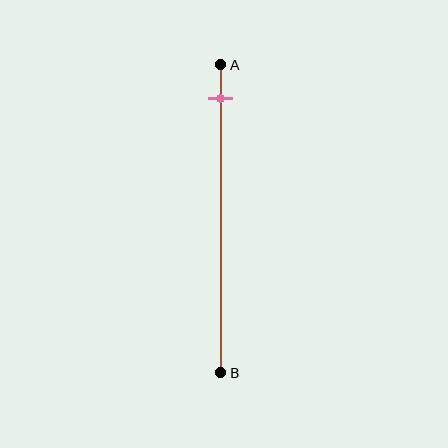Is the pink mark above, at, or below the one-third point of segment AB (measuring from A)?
The pink mark is above the one-third point of segment AB.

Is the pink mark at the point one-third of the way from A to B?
No, the mark is at about 10% from A, not at the 33% one-third point.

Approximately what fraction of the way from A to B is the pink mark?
The pink mark is approximately 10% of the way from A to B.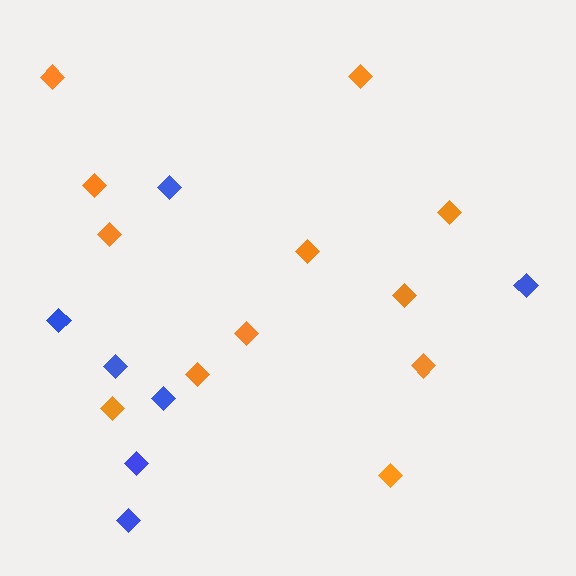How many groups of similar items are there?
There are 2 groups: one group of orange diamonds (12) and one group of blue diamonds (7).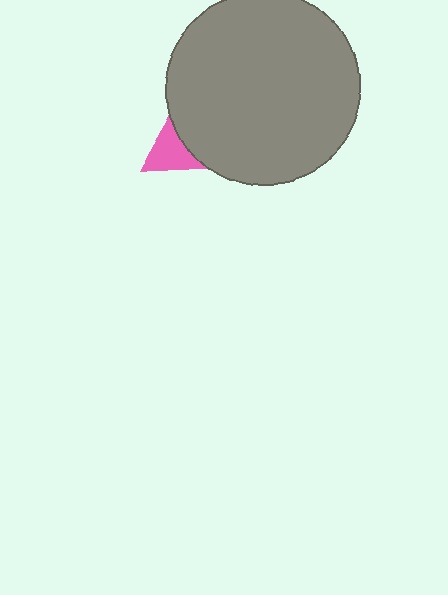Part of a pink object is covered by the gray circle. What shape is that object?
It is a triangle.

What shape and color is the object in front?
The object in front is a gray circle.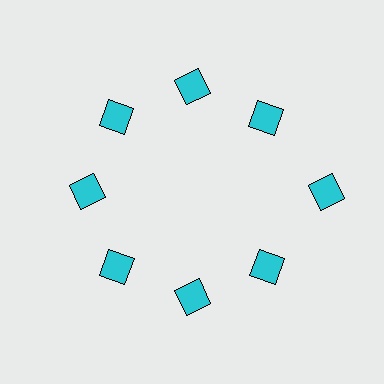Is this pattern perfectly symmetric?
No. The 8 cyan squares are arranged in a ring, but one element near the 3 o'clock position is pushed outward from the center, breaking the 8-fold rotational symmetry.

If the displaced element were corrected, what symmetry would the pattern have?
It would have 8-fold rotational symmetry — the pattern would map onto itself every 45 degrees.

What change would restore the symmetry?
The symmetry would be restored by moving it inward, back onto the ring so that all 8 squares sit at equal angles and equal distance from the center.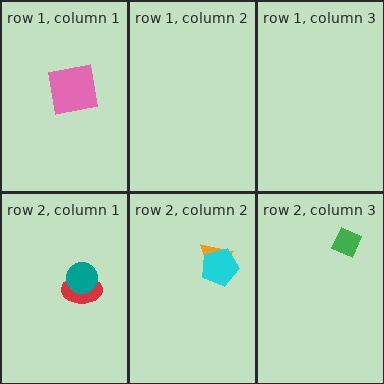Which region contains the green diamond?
The row 2, column 3 region.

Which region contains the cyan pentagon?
The row 2, column 2 region.